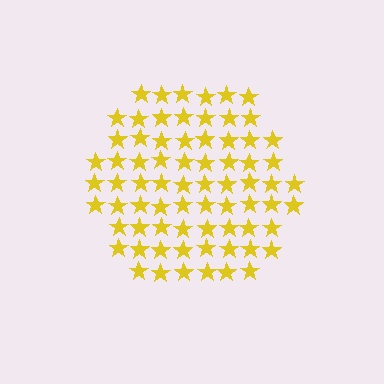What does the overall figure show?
The overall figure shows a hexagon.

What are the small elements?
The small elements are stars.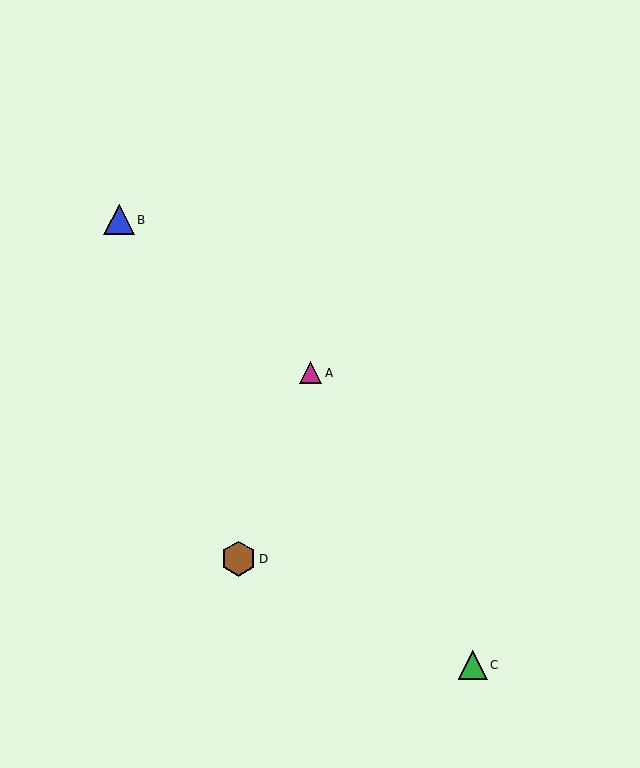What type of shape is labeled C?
Shape C is a green triangle.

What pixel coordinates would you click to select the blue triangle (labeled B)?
Click at (119, 220) to select the blue triangle B.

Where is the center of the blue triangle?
The center of the blue triangle is at (119, 220).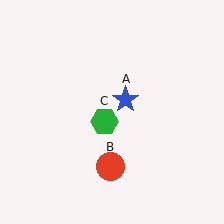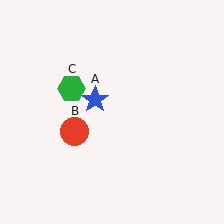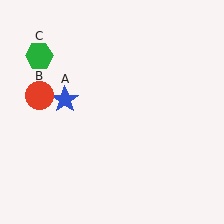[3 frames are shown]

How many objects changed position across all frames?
3 objects changed position: blue star (object A), red circle (object B), green hexagon (object C).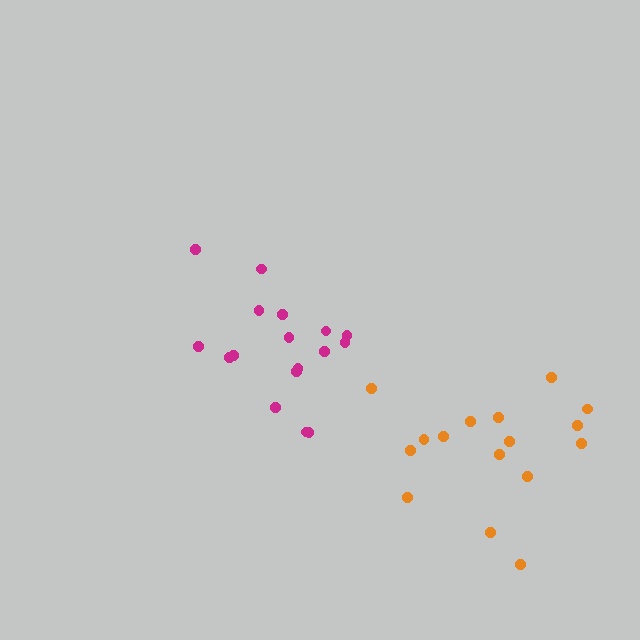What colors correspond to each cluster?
The clusters are colored: magenta, orange.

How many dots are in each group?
Group 1: 17 dots, Group 2: 16 dots (33 total).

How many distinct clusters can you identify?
There are 2 distinct clusters.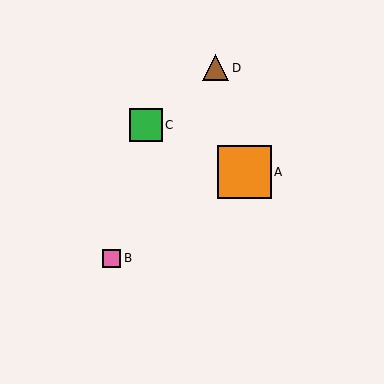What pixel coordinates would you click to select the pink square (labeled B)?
Click at (112, 258) to select the pink square B.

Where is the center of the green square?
The center of the green square is at (146, 125).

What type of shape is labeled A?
Shape A is an orange square.